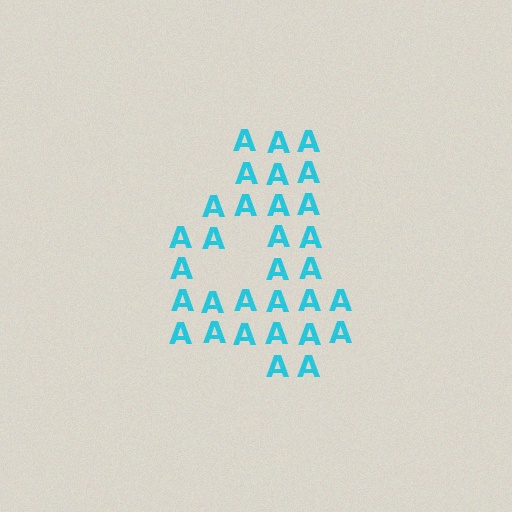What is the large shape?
The large shape is the digit 4.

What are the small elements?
The small elements are letter A's.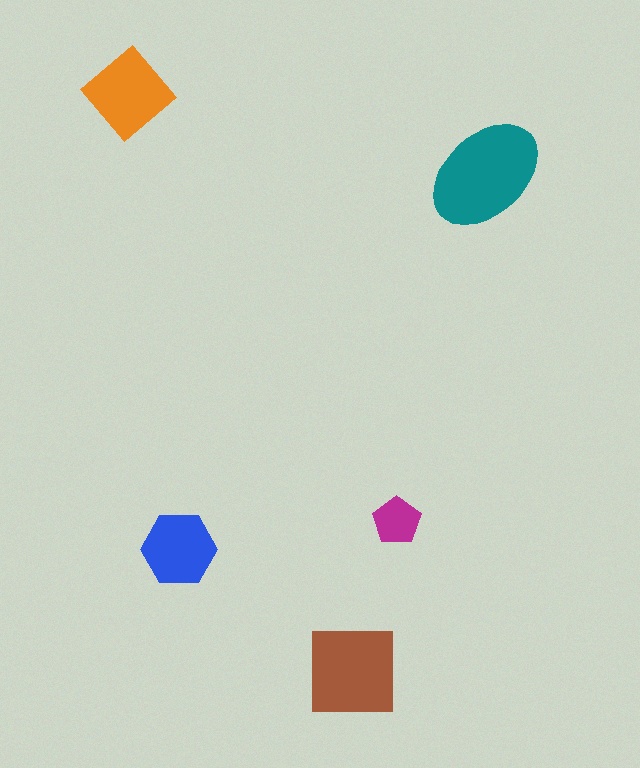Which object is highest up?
The orange diamond is topmost.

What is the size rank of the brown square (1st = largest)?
2nd.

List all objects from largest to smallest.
The teal ellipse, the brown square, the orange diamond, the blue hexagon, the magenta pentagon.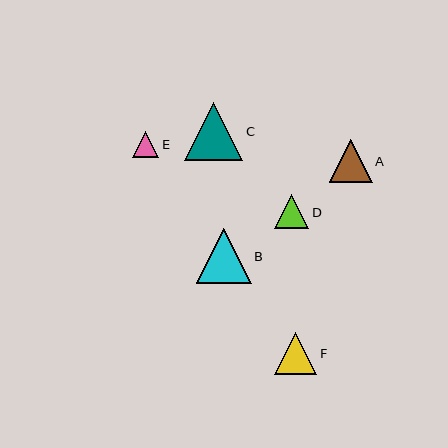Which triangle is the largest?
Triangle C is the largest with a size of approximately 58 pixels.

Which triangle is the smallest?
Triangle E is the smallest with a size of approximately 26 pixels.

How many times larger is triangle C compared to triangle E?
Triangle C is approximately 2.2 times the size of triangle E.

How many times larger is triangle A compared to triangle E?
Triangle A is approximately 1.7 times the size of triangle E.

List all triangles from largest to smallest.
From largest to smallest: C, B, A, F, D, E.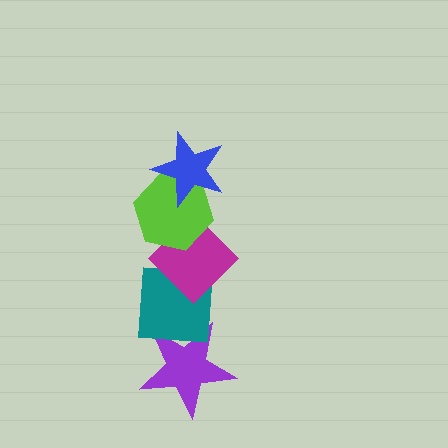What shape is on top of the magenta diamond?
The lime hexagon is on top of the magenta diamond.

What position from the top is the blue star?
The blue star is 1st from the top.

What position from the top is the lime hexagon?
The lime hexagon is 2nd from the top.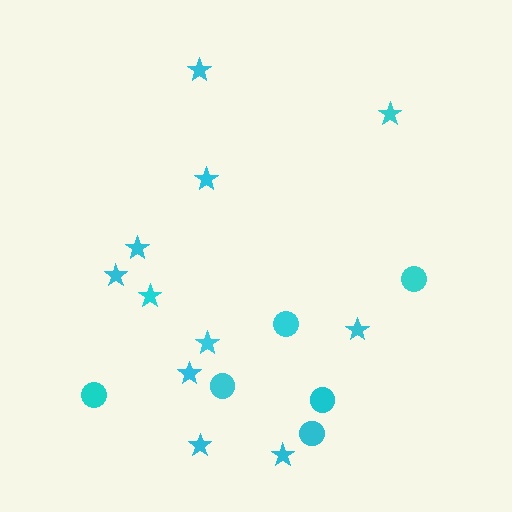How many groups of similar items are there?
There are 2 groups: one group of stars (11) and one group of circles (6).